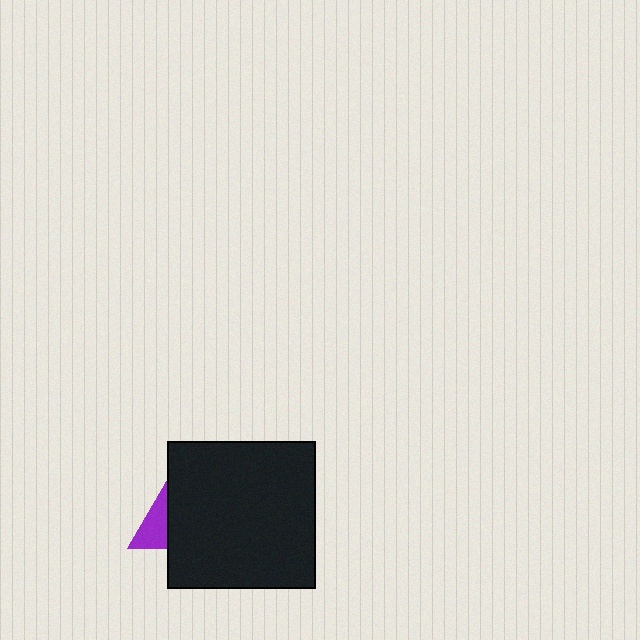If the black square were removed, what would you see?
You would see the complete purple triangle.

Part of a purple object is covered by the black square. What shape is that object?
It is a triangle.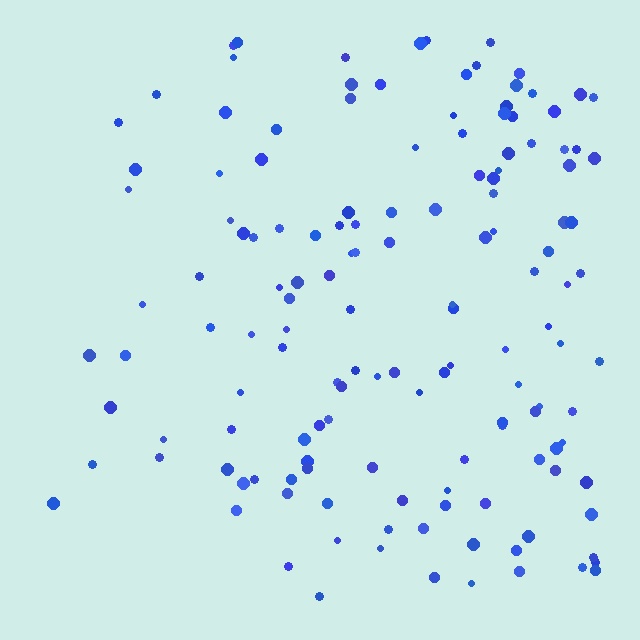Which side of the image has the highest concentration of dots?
The right.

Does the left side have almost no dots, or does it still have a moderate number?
Still a moderate number, just noticeably fewer than the right.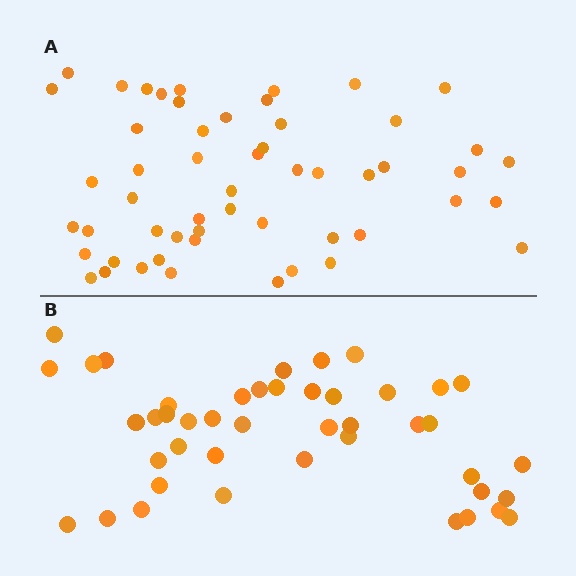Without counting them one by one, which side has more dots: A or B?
Region A (the top region) has more dots.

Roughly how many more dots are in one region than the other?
Region A has roughly 10 or so more dots than region B.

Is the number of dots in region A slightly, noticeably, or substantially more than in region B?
Region A has only slightly more — the two regions are fairly close. The ratio is roughly 1.2 to 1.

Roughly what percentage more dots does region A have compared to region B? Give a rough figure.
About 25% more.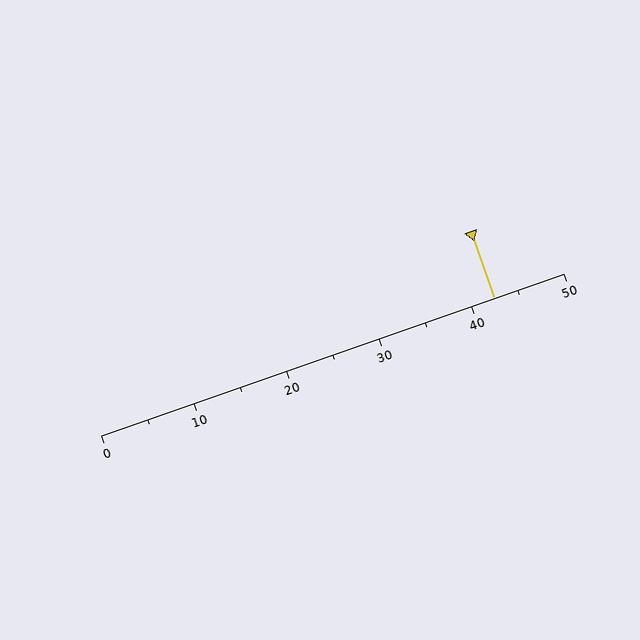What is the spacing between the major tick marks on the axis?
The major ticks are spaced 10 apart.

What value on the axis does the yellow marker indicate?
The marker indicates approximately 42.5.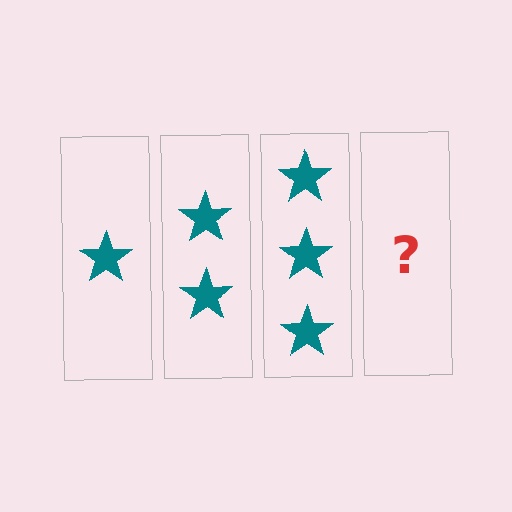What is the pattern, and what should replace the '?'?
The pattern is that each step adds one more star. The '?' should be 4 stars.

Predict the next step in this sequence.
The next step is 4 stars.